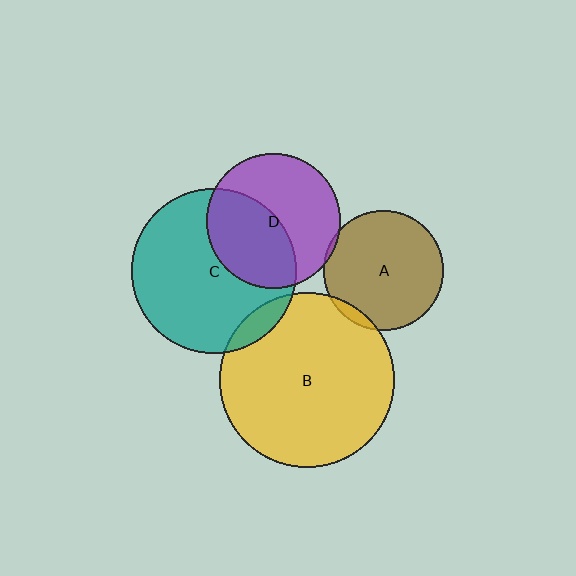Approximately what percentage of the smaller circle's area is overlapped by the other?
Approximately 5%.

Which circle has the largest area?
Circle B (yellow).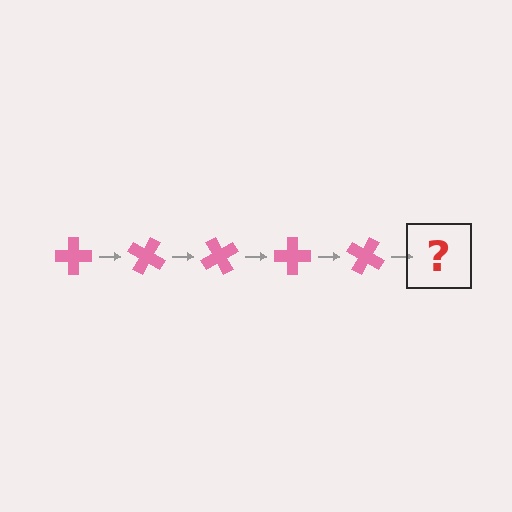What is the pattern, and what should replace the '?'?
The pattern is that the cross rotates 30 degrees each step. The '?' should be a pink cross rotated 150 degrees.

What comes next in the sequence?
The next element should be a pink cross rotated 150 degrees.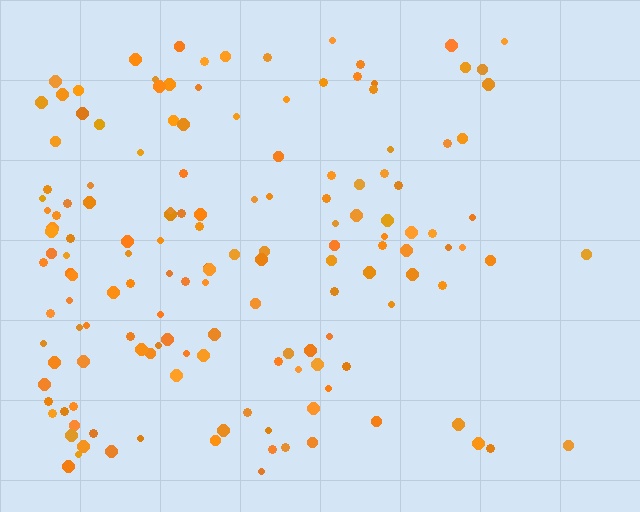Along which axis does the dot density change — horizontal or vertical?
Horizontal.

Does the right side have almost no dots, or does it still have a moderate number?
Still a moderate number, just noticeably fewer than the left.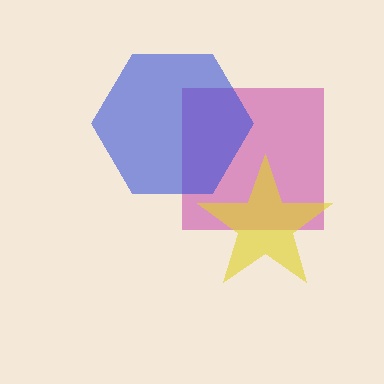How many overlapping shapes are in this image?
There are 3 overlapping shapes in the image.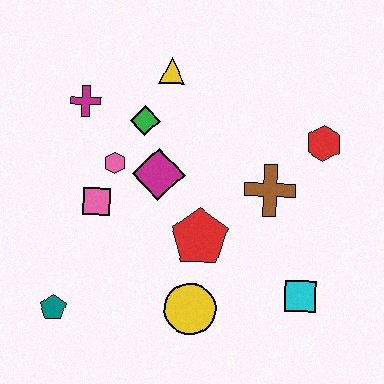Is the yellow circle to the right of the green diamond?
Yes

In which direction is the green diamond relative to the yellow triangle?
The green diamond is below the yellow triangle.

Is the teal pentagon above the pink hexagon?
No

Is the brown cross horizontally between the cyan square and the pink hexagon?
Yes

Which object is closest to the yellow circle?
The red pentagon is closest to the yellow circle.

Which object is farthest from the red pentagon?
The magenta cross is farthest from the red pentagon.